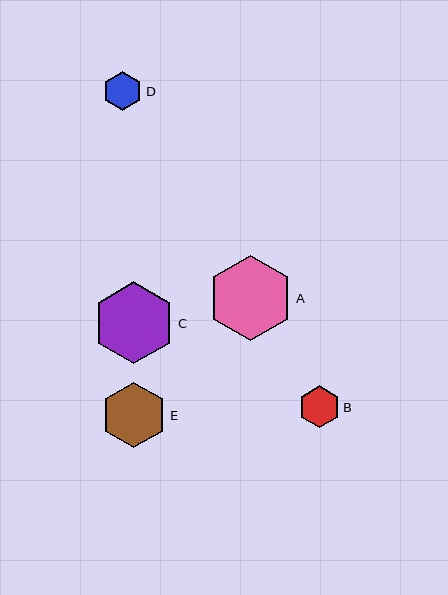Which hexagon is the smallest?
Hexagon D is the smallest with a size of approximately 39 pixels.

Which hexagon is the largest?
Hexagon A is the largest with a size of approximately 85 pixels.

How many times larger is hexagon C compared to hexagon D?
Hexagon C is approximately 2.1 times the size of hexagon D.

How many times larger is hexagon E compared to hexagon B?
Hexagon E is approximately 1.5 times the size of hexagon B.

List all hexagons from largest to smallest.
From largest to smallest: A, C, E, B, D.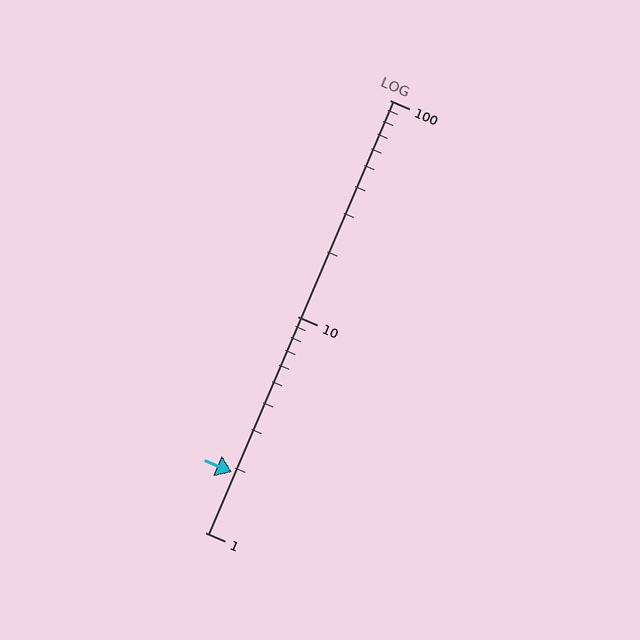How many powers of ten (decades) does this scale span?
The scale spans 2 decades, from 1 to 100.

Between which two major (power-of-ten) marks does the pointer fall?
The pointer is between 1 and 10.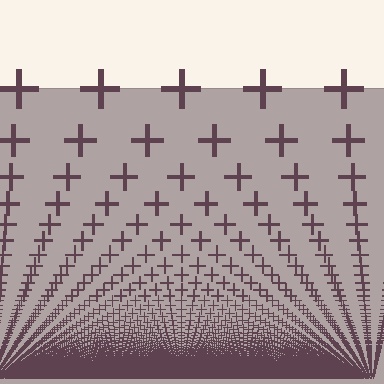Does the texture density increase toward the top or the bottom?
Density increases toward the bottom.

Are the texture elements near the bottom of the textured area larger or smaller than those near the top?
Smaller. The gradient is inverted — elements near the bottom are smaller and denser.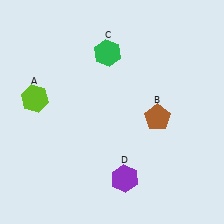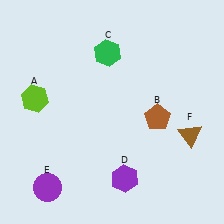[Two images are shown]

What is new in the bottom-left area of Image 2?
A purple circle (E) was added in the bottom-left area of Image 2.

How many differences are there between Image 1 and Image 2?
There are 2 differences between the two images.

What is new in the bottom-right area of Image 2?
A brown triangle (F) was added in the bottom-right area of Image 2.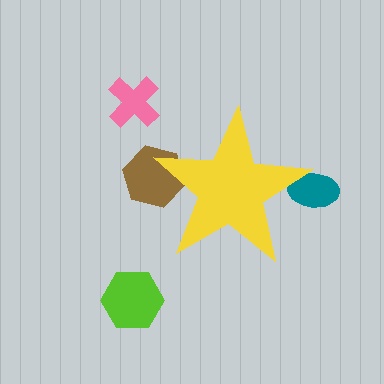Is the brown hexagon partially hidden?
Yes, the brown hexagon is partially hidden behind the yellow star.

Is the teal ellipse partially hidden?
Yes, the teal ellipse is partially hidden behind the yellow star.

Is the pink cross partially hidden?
No, the pink cross is fully visible.